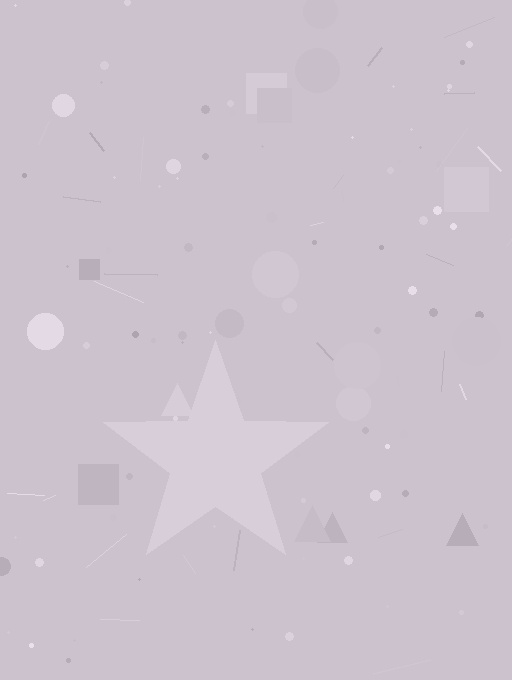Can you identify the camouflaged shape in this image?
The camouflaged shape is a star.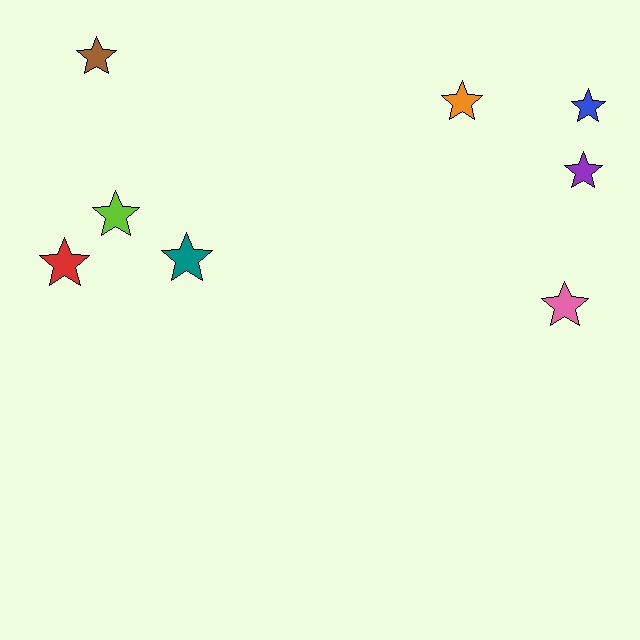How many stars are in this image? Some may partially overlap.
There are 8 stars.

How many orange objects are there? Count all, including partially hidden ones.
There is 1 orange object.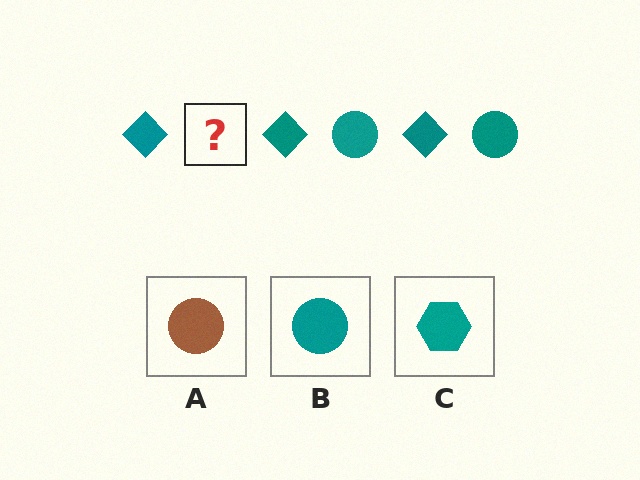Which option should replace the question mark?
Option B.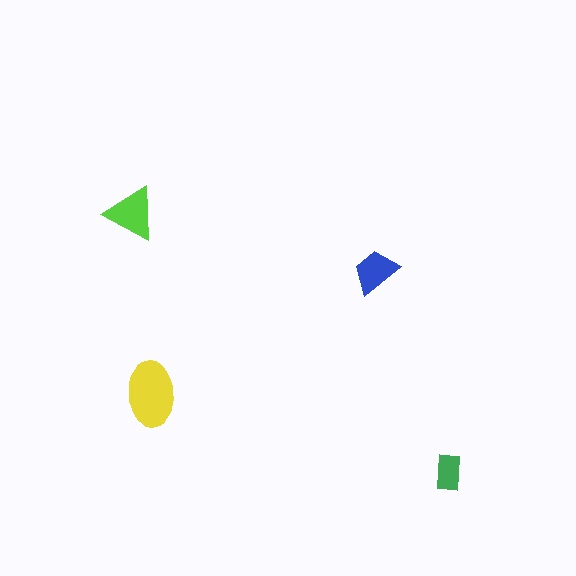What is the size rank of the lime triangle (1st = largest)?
2nd.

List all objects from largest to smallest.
The yellow ellipse, the lime triangle, the blue trapezoid, the green rectangle.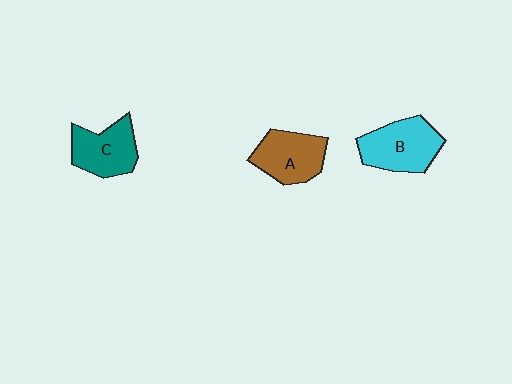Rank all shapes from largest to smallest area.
From largest to smallest: B (cyan), A (brown), C (teal).